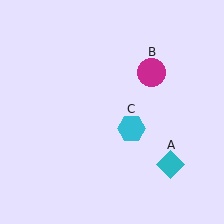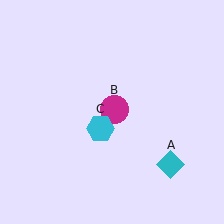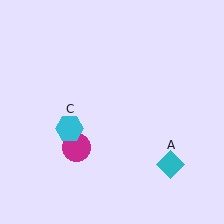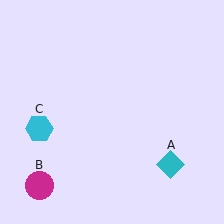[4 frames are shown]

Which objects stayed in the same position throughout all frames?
Cyan diamond (object A) remained stationary.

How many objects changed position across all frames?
2 objects changed position: magenta circle (object B), cyan hexagon (object C).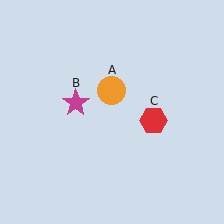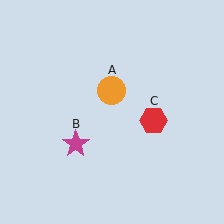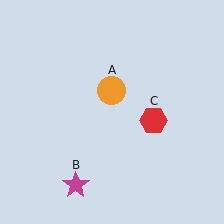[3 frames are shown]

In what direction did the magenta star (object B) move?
The magenta star (object B) moved down.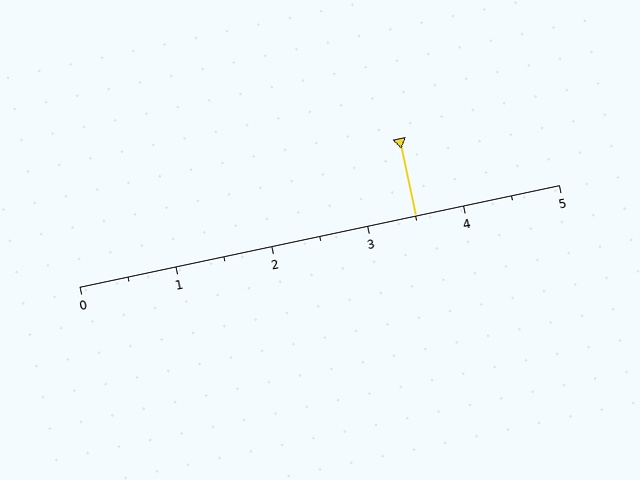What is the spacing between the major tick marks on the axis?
The major ticks are spaced 1 apart.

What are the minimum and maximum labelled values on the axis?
The axis runs from 0 to 5.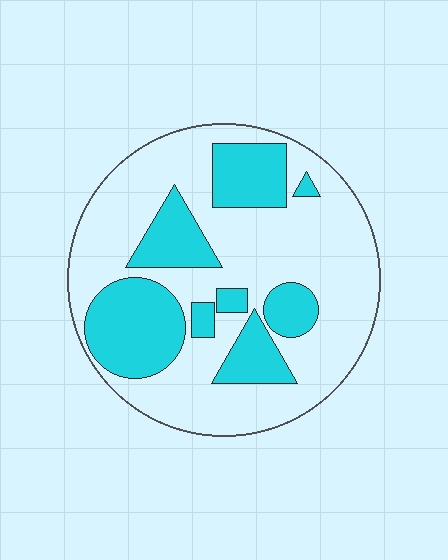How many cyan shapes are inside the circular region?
8.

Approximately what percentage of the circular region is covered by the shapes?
Approximately 30%.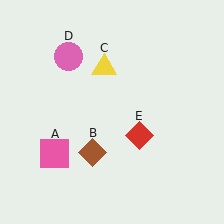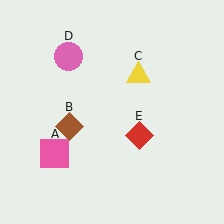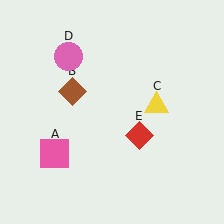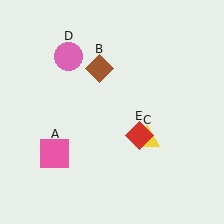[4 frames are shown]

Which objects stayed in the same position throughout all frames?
Pink square (object A) and pink circle (object D) and red diamond (object E) remained stationary.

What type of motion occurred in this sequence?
The brown diamond (object B), yellow triangle (object C) rotated clockwise around the center of the scene.